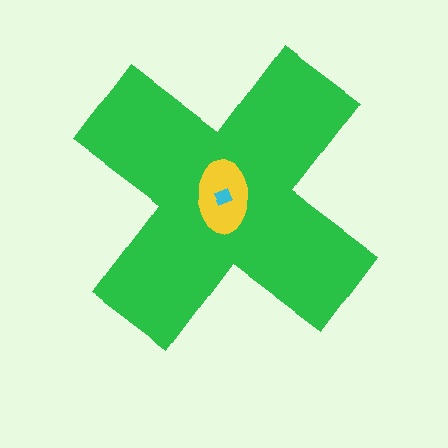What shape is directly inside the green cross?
The yellow ellipse.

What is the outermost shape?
The green cross.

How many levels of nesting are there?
3.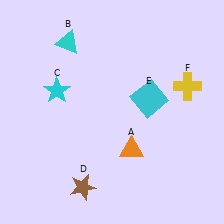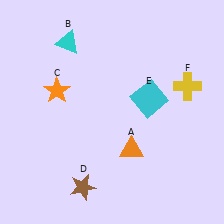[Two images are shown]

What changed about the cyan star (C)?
In Image 1, C is cyan. In Image 2, it changed to orange.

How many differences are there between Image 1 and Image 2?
There is 1 difference between the two images.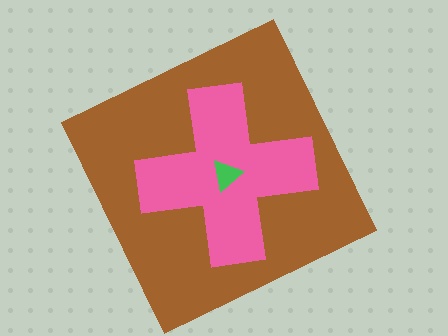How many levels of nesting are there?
3.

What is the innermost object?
The green triangle.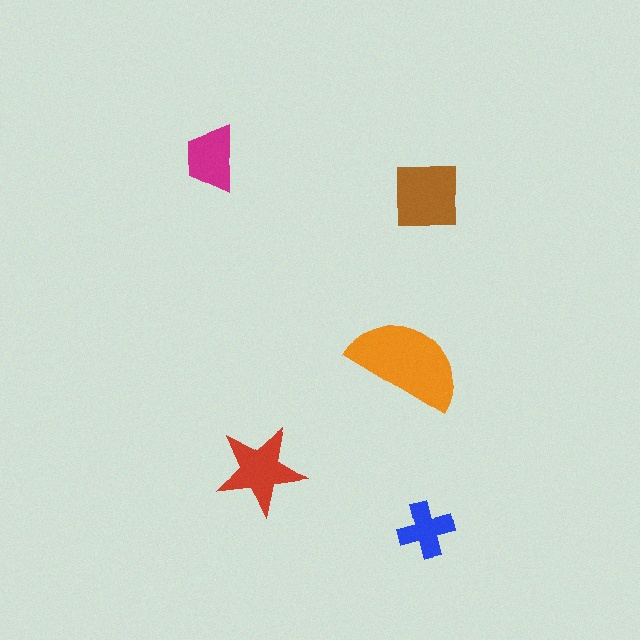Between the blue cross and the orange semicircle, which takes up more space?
The orange semicircle.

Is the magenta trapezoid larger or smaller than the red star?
Smaller.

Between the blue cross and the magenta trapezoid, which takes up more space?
The magenta trapezoid.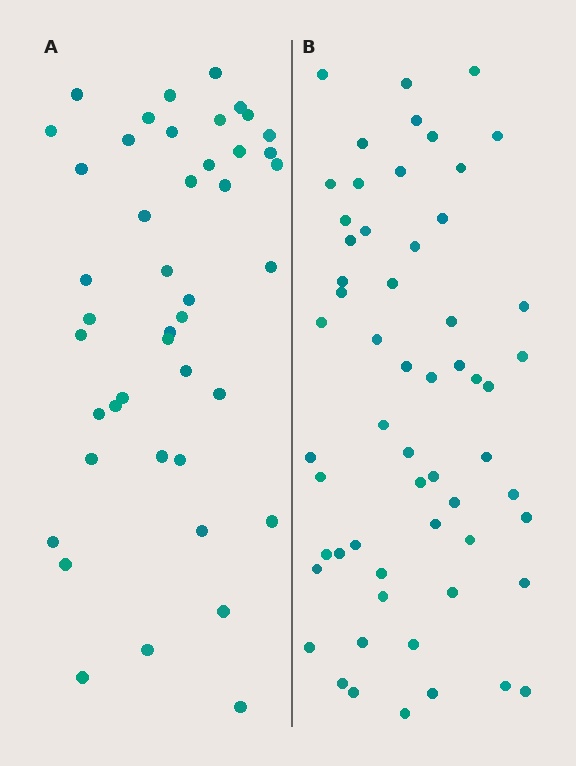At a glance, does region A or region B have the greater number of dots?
Region B (the right region) has more dots.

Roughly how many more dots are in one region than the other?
Region B has approximately 15 more dots than region A.